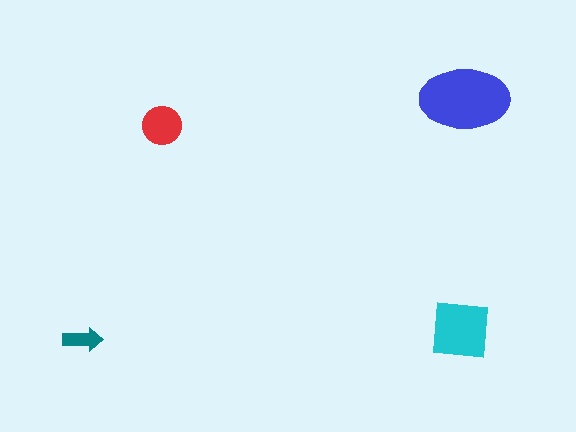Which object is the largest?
The blue ellipse.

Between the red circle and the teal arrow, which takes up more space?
The red circle.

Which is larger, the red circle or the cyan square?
The cyan square.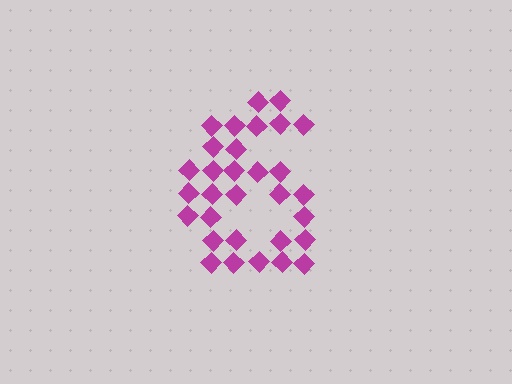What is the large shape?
The large shape is the digit 6.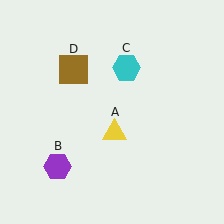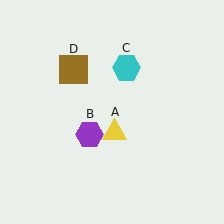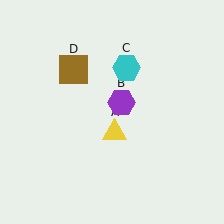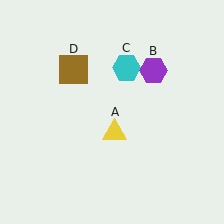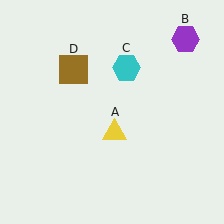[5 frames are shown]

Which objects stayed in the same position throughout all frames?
Yellow triangle (object A) and cyan hexagon (object C) and brown square (object D) remained stationary.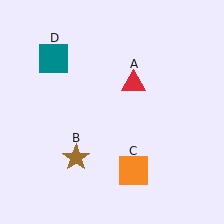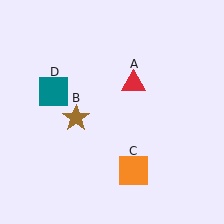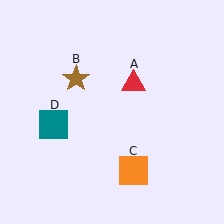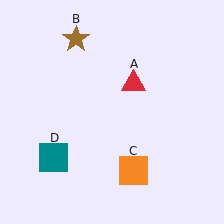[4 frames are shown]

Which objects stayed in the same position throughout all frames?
Red triangle (object A) and orange square (object C) remained stationary.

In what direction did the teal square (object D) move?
The teal square (object D) moved down.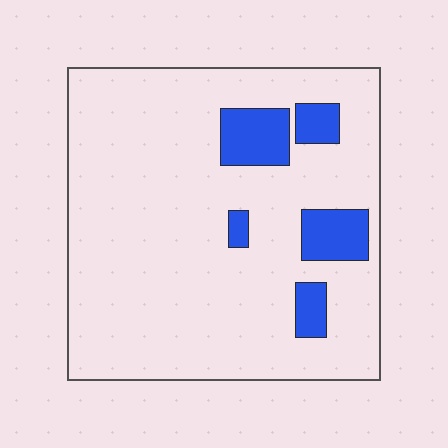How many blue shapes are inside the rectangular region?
5.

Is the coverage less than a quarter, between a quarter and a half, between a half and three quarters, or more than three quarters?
Less than a quarter.